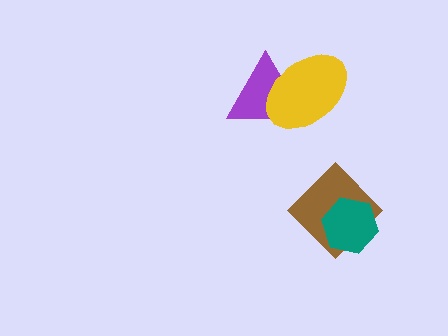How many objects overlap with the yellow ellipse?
1 object overlaps with the yellow ellipse.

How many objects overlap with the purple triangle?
1 object overlaps with the purple triangle.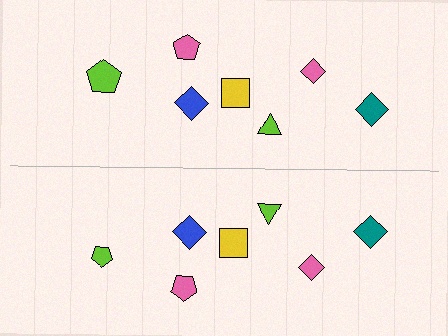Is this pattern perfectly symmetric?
No, the pattern is not perfectly symmetric. The lime pentagon on the bottom side has a different size than its mirror counterpart.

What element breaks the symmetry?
The lime pentagon on the bottom side has a different size than its mirror counterpart.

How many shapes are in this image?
There are 14 shapes in this image.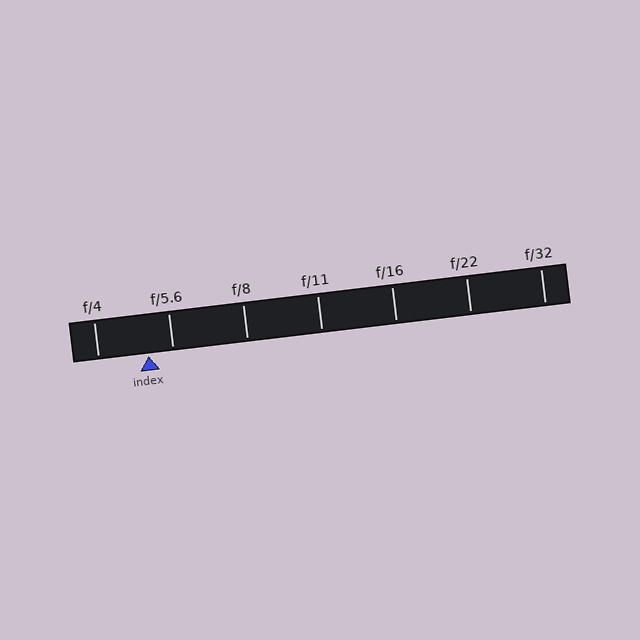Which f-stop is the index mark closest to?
The index mark is closest to f/5.6.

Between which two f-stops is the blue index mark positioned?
The index mark is between f/4 and f/5.6.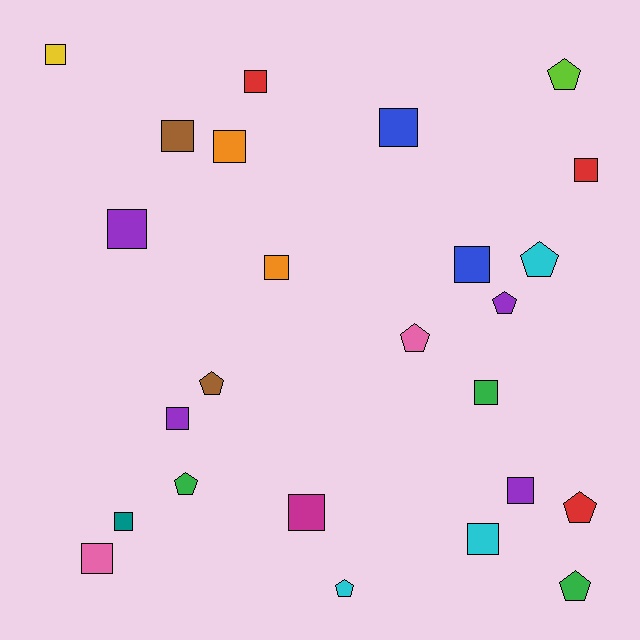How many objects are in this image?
There are 25 objects.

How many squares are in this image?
There are 16 squares.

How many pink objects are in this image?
There are 2 pink objects.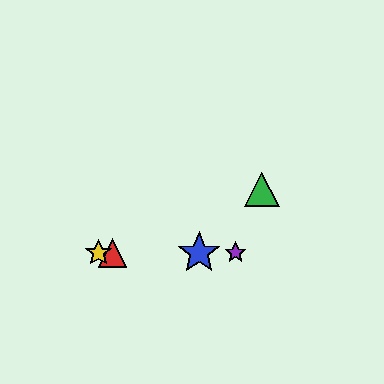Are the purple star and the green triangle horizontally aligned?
No, the purple star is at y≈253 and the green triangle is at y≈189.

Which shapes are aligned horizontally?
The red triangle, the blue star, the yellow star, the purple star are aligned horizontally.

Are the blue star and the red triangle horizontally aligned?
Yes, both are at y≈253.